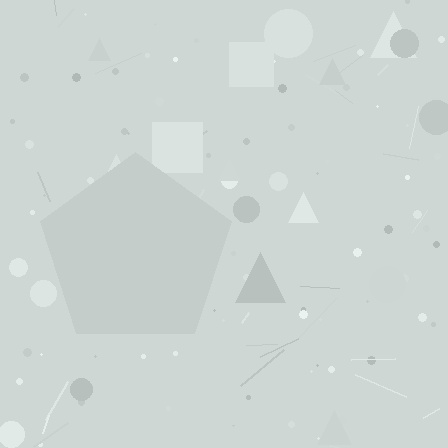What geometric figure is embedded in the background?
A pentagon is embedded in the background.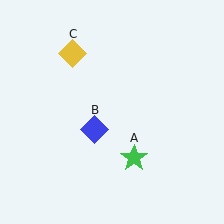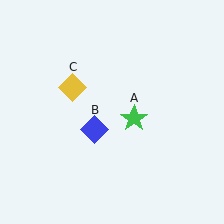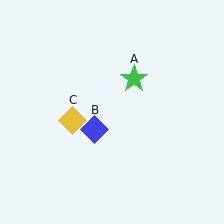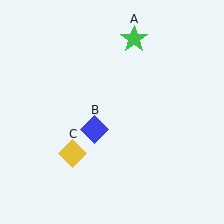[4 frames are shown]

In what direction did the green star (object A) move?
The green star (object A) moved up.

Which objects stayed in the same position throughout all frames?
Blue diamond (object B) remained stationary.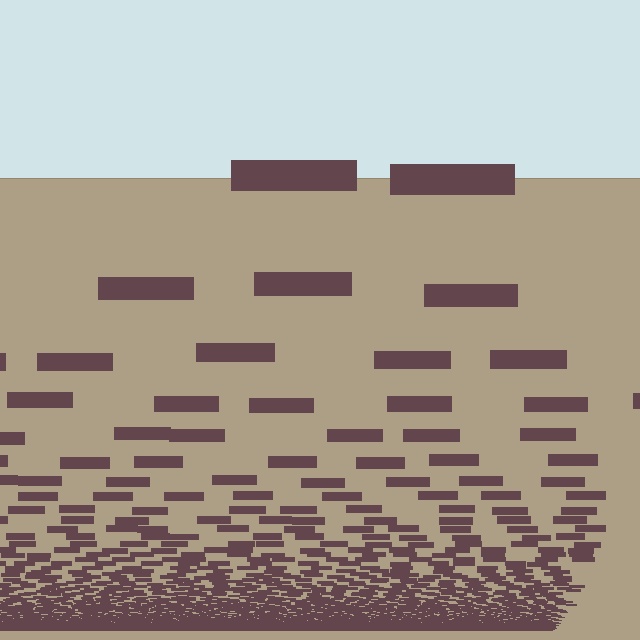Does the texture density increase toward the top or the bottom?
Density increases toward the bottom.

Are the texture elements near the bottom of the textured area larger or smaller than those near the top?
Smaller. The gradient is inverted — elements near the bottom are smaller and denser.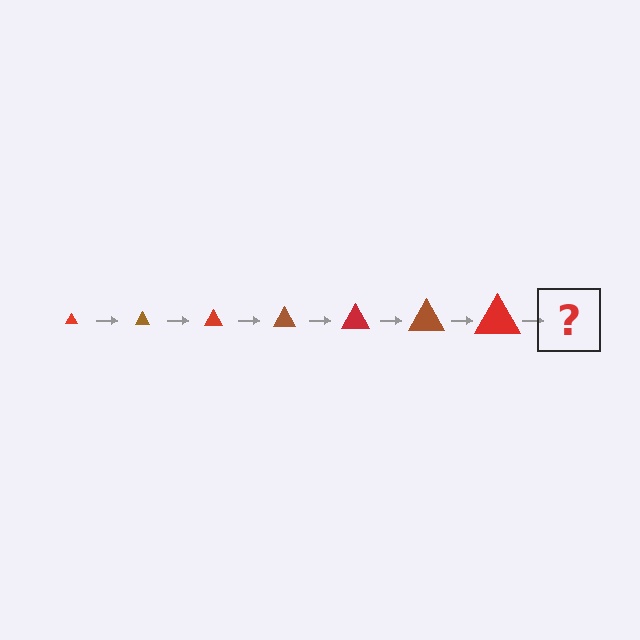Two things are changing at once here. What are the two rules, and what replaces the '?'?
The two rules are that the triangle grows larger each step and the color cycles through red and brown. The '?' should be a brown triangle, larger than the previous one.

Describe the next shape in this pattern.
It should be a brown triangle, larger than the previous one.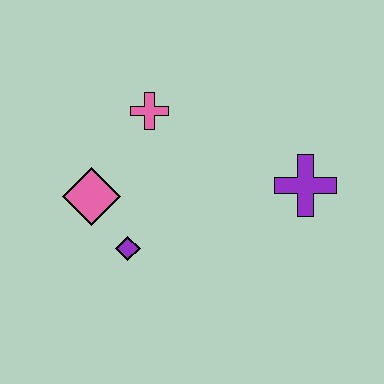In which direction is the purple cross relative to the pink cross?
The purple cross is to the right of the pink cross.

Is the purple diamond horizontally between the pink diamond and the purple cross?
Yes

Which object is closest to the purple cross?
The pink cross is closest to the purple cross.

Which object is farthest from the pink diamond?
The purple cross is farthest from the pink diamond.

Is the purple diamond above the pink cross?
No